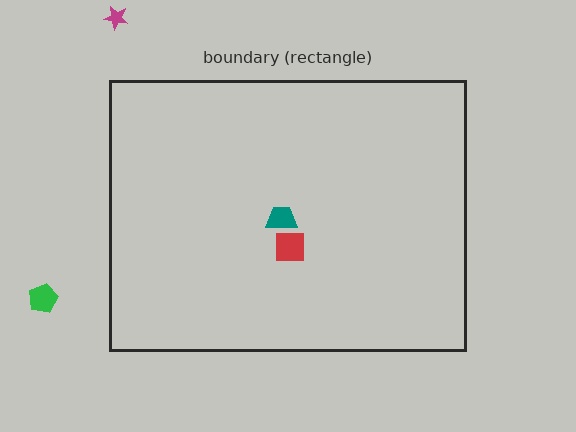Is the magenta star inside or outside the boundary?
Outside.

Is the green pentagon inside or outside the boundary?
Outside.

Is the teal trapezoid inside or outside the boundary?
Inside.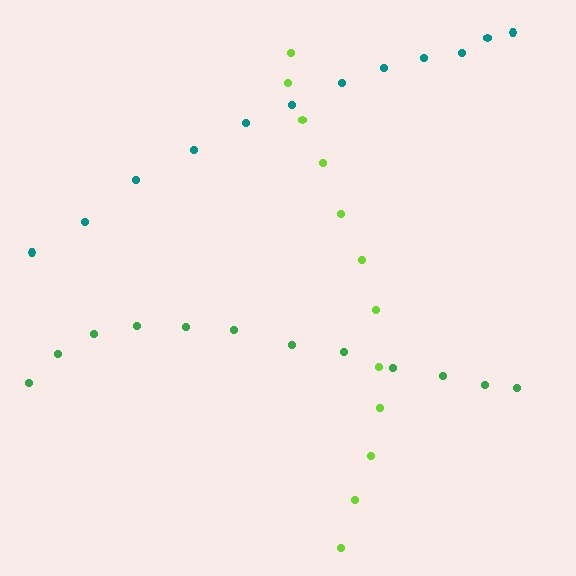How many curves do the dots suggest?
There are 3 distinct paths.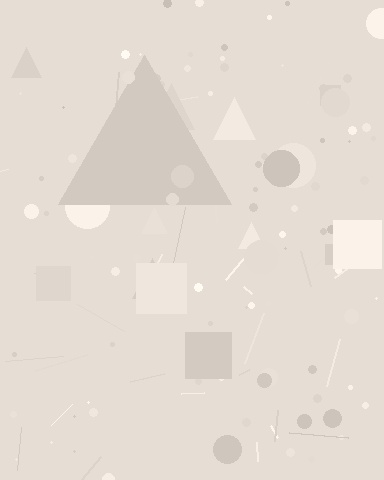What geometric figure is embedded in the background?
A triangle is embedded in the background.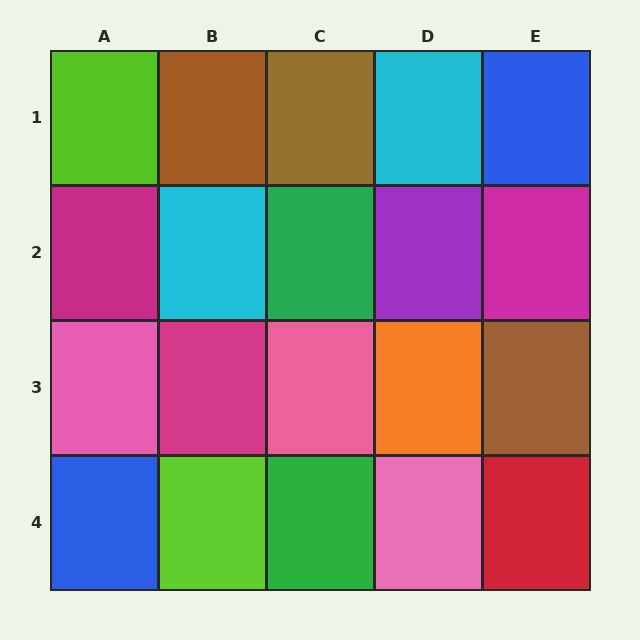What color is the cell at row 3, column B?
Magenta.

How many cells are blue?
2 cells are blue.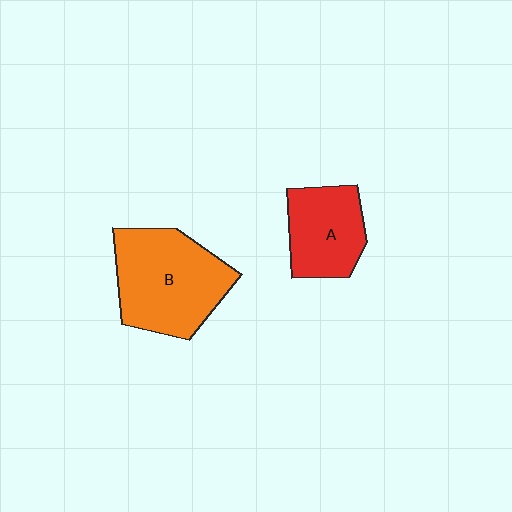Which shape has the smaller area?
Shape A (red).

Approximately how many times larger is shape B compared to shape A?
Approximately 1.5 times.